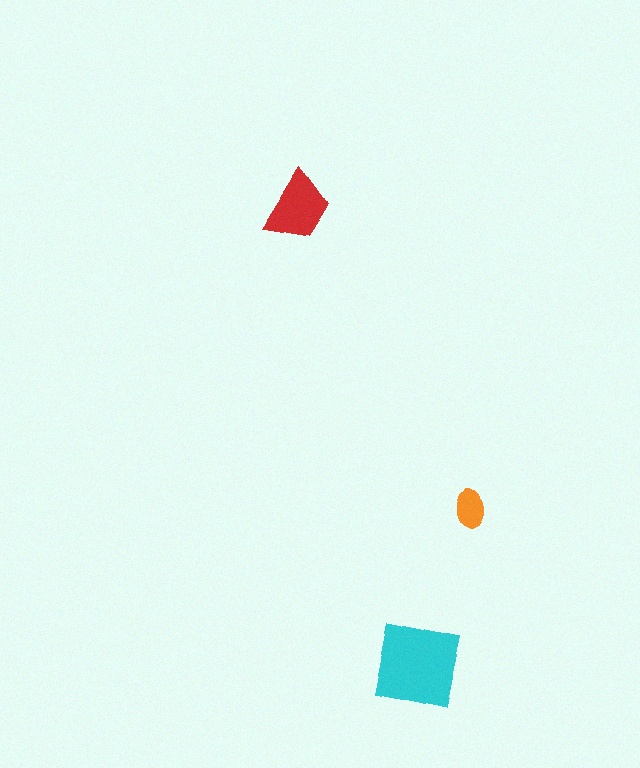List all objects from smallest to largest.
The orange ellipse, the red trapezoid, the cyan square.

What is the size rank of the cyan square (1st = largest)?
1st.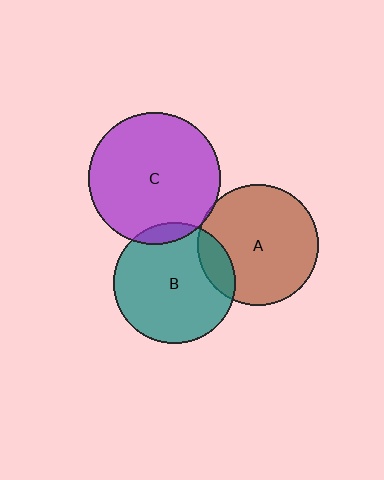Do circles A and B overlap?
Yes.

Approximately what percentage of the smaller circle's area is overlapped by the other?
Approximately 15%.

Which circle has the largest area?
Circle C (purple).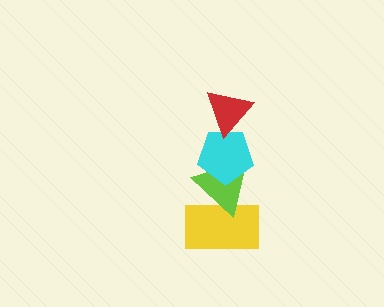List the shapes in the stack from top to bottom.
From top to bottom: the red triangle, the cyan pentagon, the lime triangle, the yellow rectangle.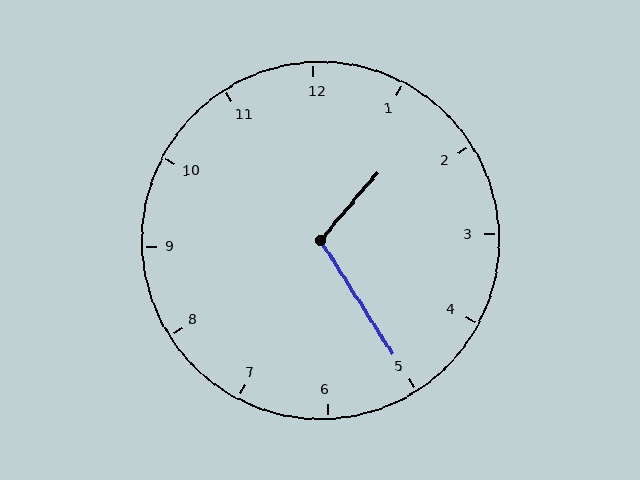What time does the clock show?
1:25.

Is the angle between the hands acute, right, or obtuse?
It is obtuse.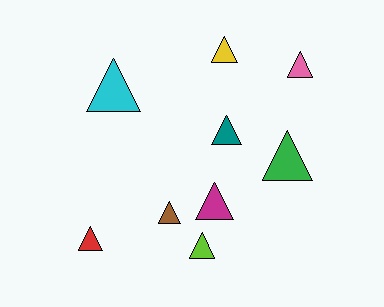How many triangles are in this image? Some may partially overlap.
There are 9 triangles.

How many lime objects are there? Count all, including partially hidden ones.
There is 1 lime object.